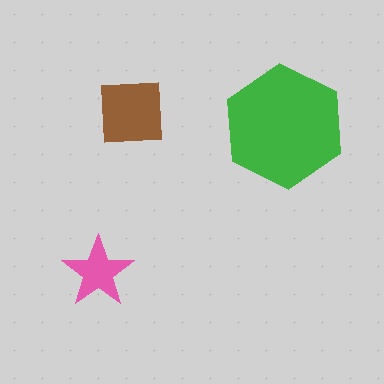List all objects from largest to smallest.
The green hexagon, the brown square, the pink star.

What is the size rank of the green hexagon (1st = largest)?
1st.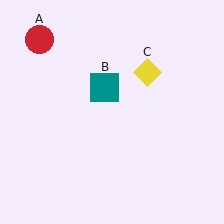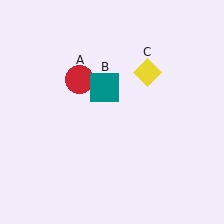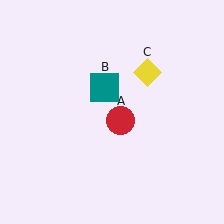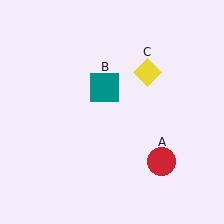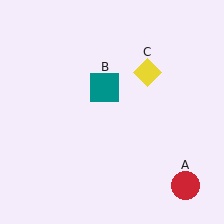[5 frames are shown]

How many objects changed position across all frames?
1 object changed position: red circle (object A).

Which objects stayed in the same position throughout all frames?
Teal square (object B) and yellow diamond (object C) remained stationary.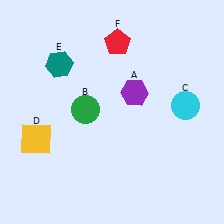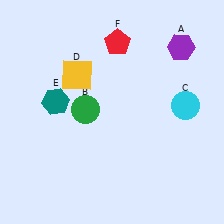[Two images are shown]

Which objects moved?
The objects that moved are: the purple hexagon (A), the yellow square (D), the teal hexagon (E).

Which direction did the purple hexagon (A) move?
The purple hexagon (A) moved right.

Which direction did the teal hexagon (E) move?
The teal hexagon (E) moved down.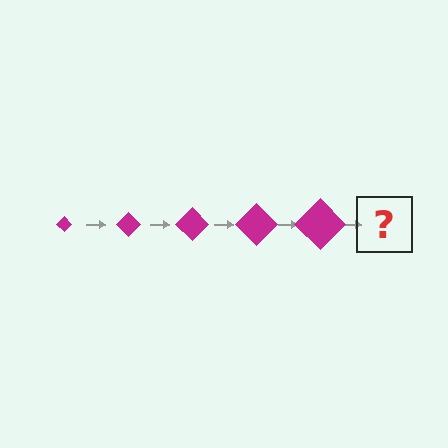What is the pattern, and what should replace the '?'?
The pattern is that the diamond gets progressively larger each step. The '?' should be a magenta diamond, larger than the previous one.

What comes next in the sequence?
The next element should be a magenta diamond, larger than the previous one.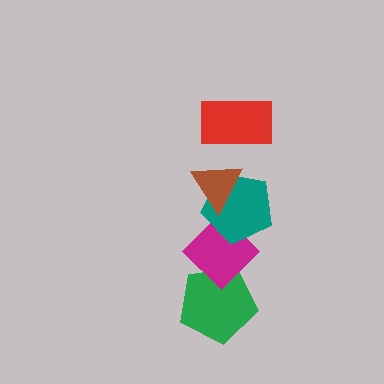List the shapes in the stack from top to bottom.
From top to bottom: the red rectangle, the brown triangle, the teal pentagon, the magenta diamond, the green pentagon.